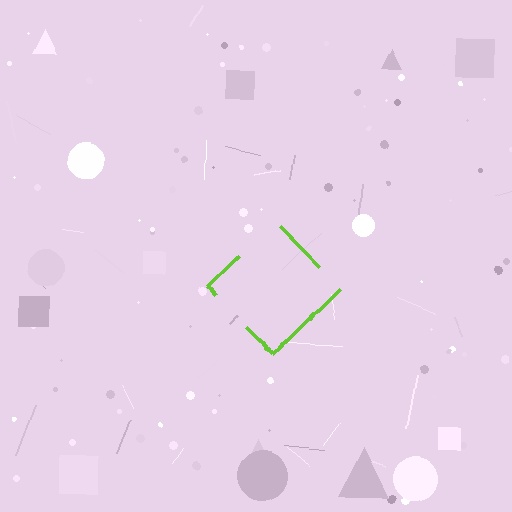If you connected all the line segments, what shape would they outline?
They would outline a diamond.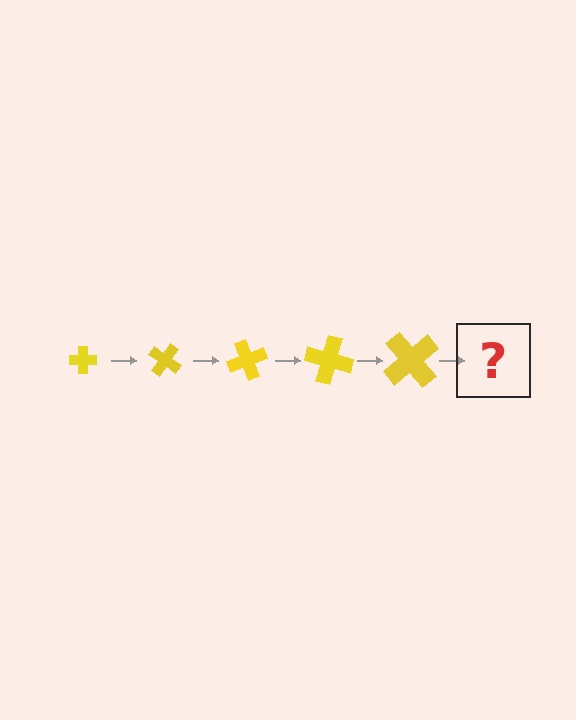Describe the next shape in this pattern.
It should be a cross, larger than the previous one and rotated 175 degrees from the start.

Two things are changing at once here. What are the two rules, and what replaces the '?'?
The two rules are that the cross grows larger each step and it rotates 35 degrees each step. The '?' should be a cross, larger than the previous one and rotated 175 degrees from the start.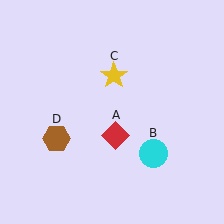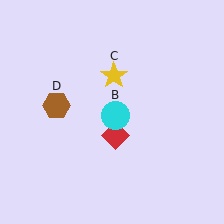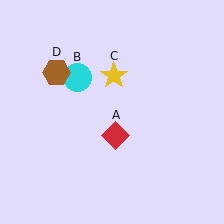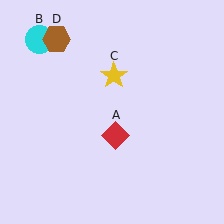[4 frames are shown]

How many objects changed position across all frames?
2 objects changed position: cyan circle (object B), brown hexagon (object D).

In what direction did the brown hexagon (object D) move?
The brown hexagon (object D) moved up.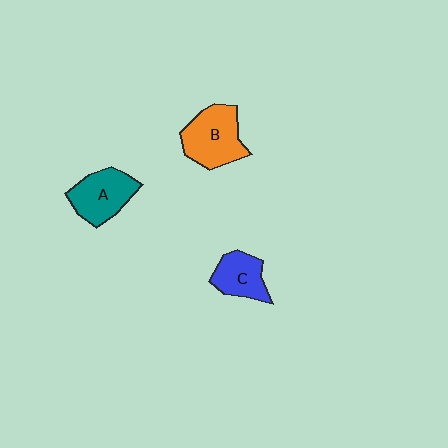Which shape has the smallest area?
Shape C (blue).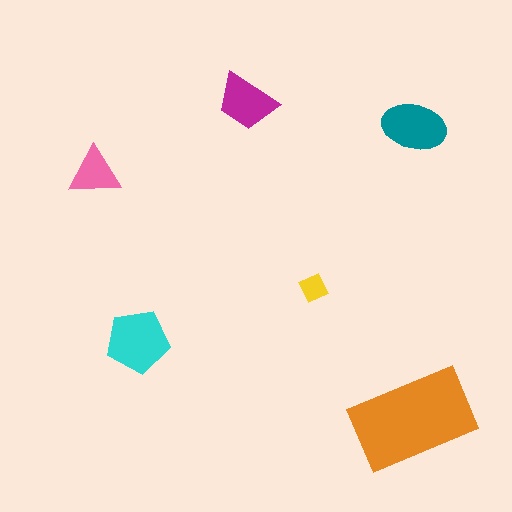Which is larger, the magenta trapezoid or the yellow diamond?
The magenta trapezoid.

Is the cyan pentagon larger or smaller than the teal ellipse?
Larger.